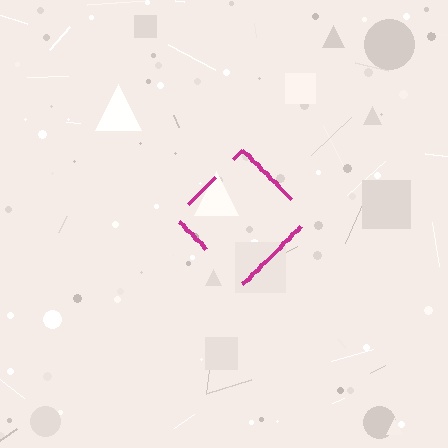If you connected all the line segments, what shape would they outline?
They would outline a diamond.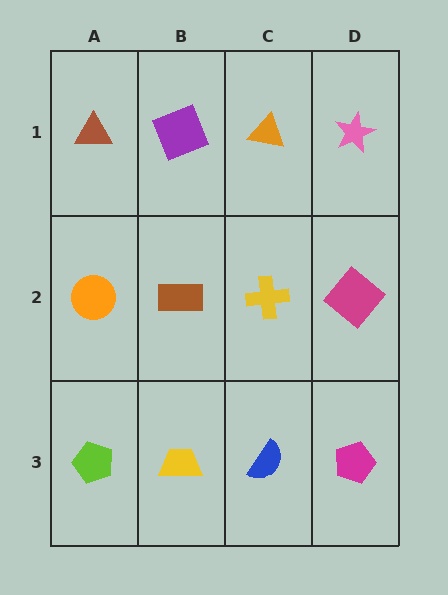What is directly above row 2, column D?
A pink star.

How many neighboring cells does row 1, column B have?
3.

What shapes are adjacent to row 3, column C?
A yellow cross (row 2, column C), a yellow trapezoid (row 3, column B), a magenta pentagon (row 3, column D).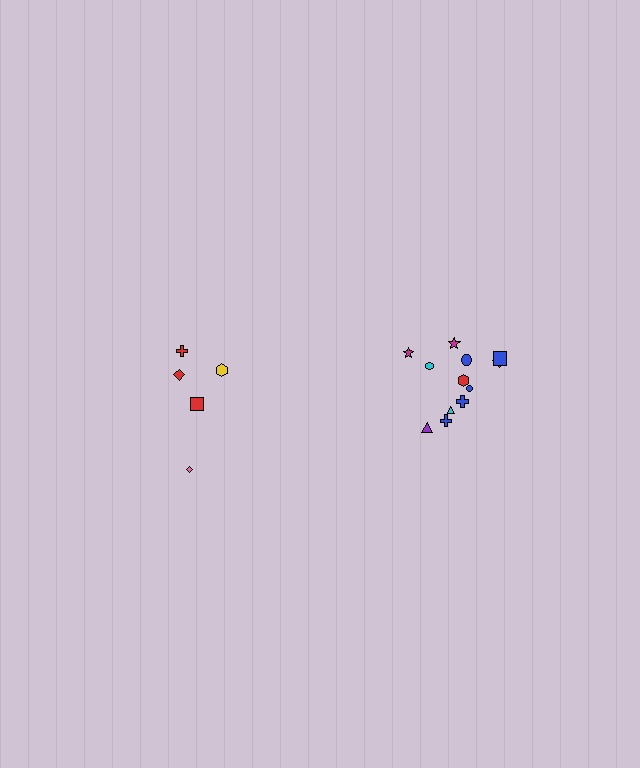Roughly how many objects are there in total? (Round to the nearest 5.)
Roughly 15 objects in total.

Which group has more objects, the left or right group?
The right group.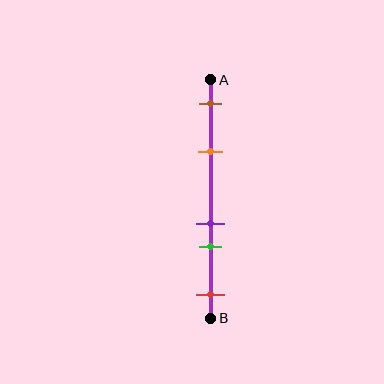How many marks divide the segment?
There are 5 marks dividing the segment.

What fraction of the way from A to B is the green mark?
The green mark is approximately 70% (0.7) of the way from A to B.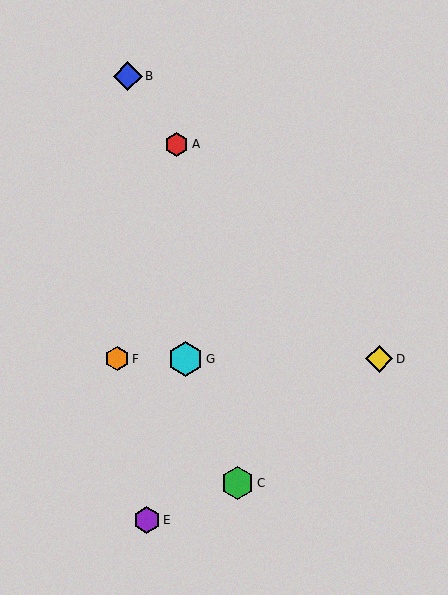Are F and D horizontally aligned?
Yes, both are at y≈359.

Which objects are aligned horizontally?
Objects D, F, G are aligned horizontally.